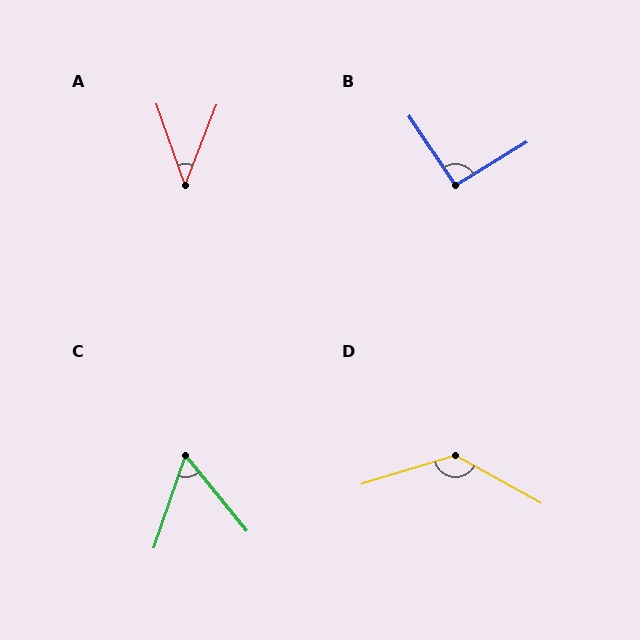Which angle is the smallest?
A, at approximately 40 degrees.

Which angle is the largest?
D, at approximately 134 degrees.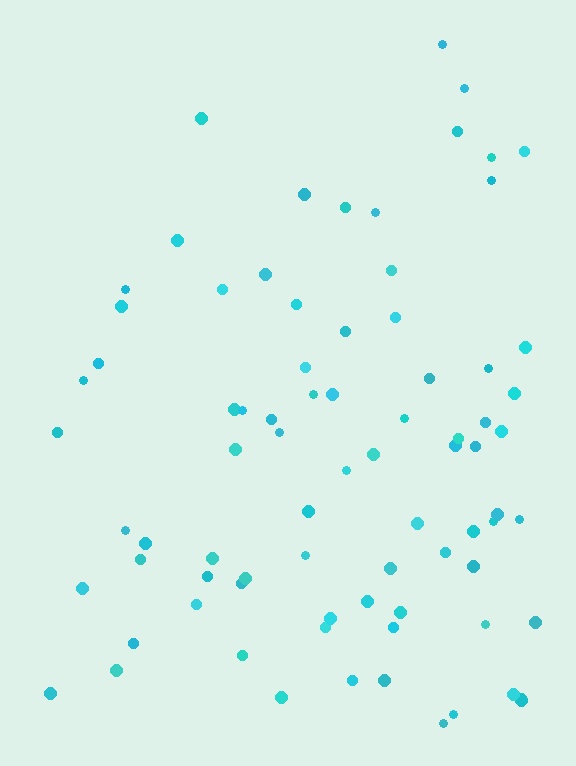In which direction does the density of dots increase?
From top to bottom, with the bottom side densest.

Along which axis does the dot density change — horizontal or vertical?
Vertical.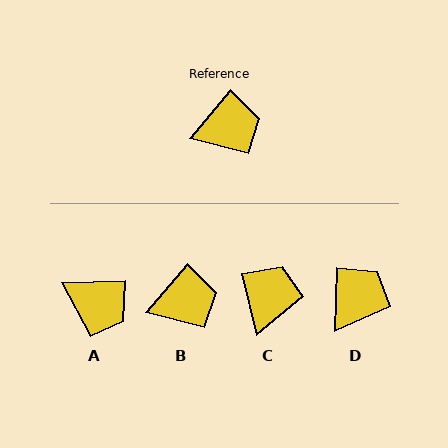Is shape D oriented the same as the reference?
No, it is off by about 38 degrees.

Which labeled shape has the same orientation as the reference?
B.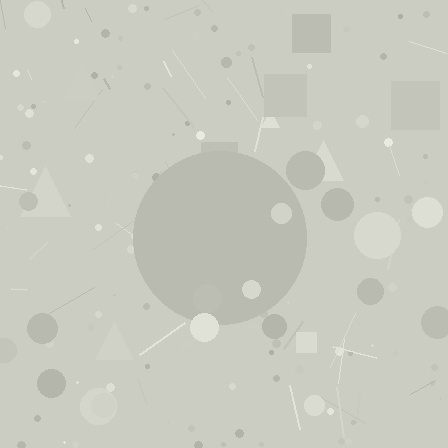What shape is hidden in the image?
A circle is hidden in the image.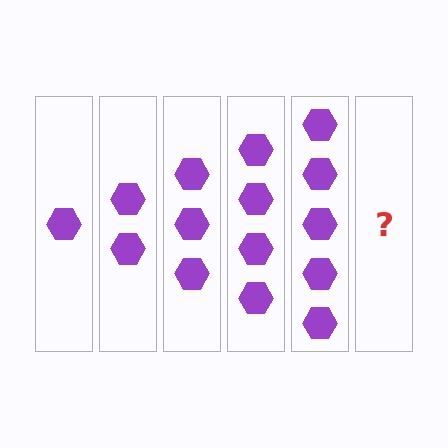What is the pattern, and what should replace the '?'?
The pattern is that each step adds one more hexagon. The '?' should be 6 hexagons.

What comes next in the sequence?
The next element should be 6 hexagons.